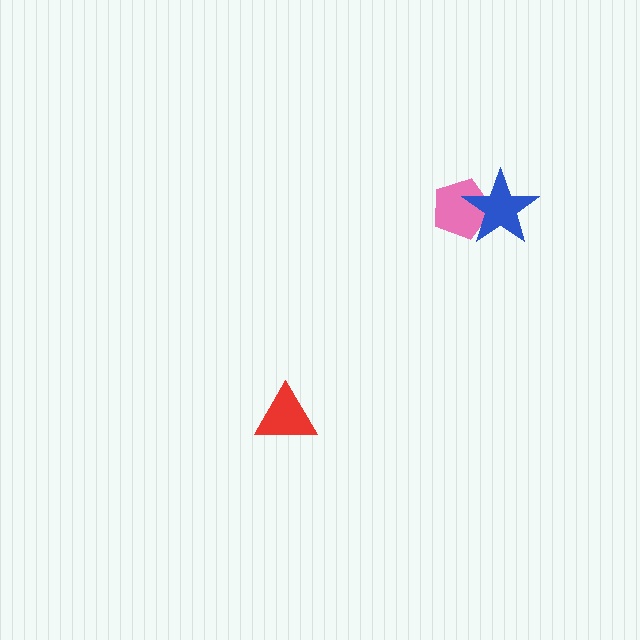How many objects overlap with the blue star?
1 object overlaps with the blue star.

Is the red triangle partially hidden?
No, no other shape covers it.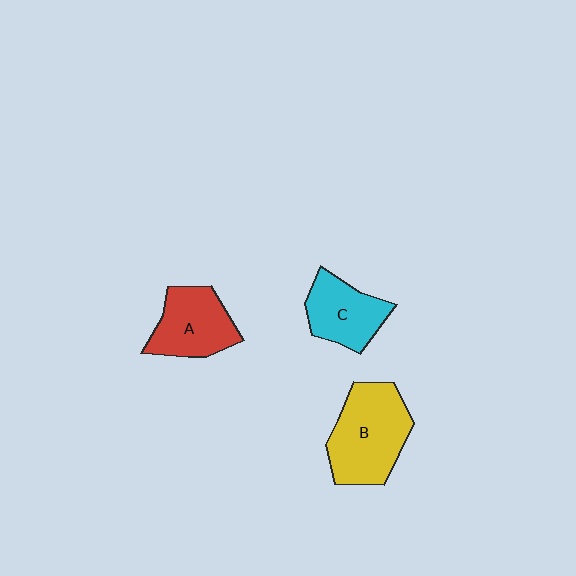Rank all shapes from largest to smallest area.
From largest to smallest: B (yellow), A (red), C (cyan).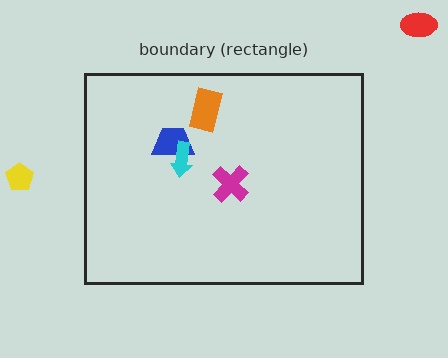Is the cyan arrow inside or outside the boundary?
Inside.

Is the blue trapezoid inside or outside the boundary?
Inside.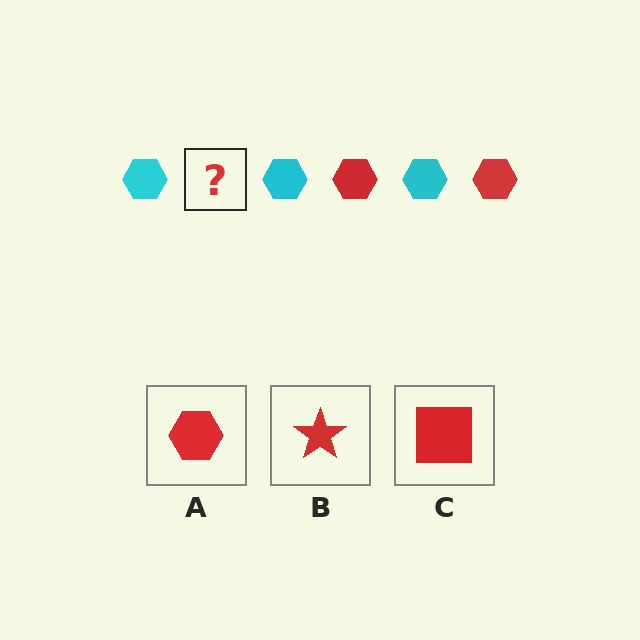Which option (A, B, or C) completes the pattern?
A.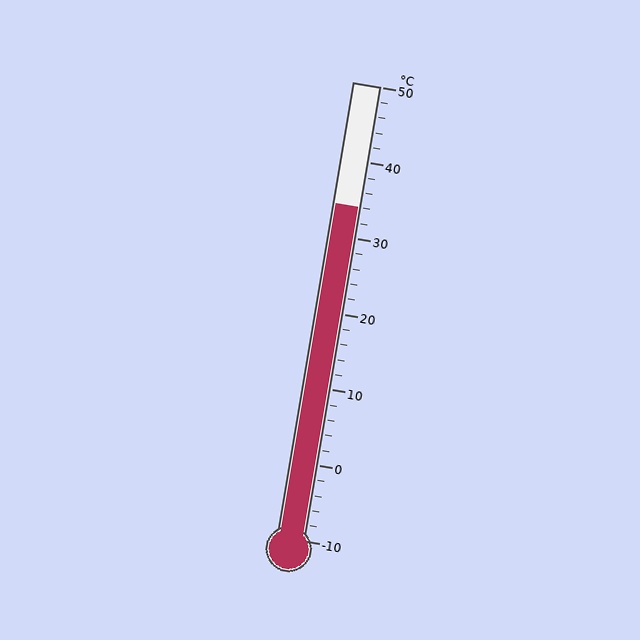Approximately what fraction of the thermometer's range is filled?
The thermometer is filled to approximately 75% of its range.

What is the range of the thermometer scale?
The thermometer scale ranges from -10°C to 50°C.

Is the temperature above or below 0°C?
The temperature is above 0°C.